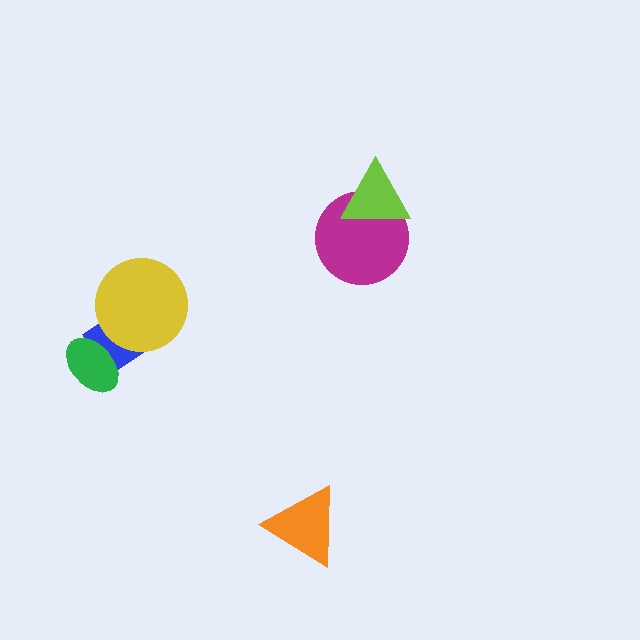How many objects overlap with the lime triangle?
1 object overlaps with the lime triangle.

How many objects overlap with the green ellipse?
1 object overlaps with the green ellipse.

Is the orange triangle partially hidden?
No, no other shape covers it.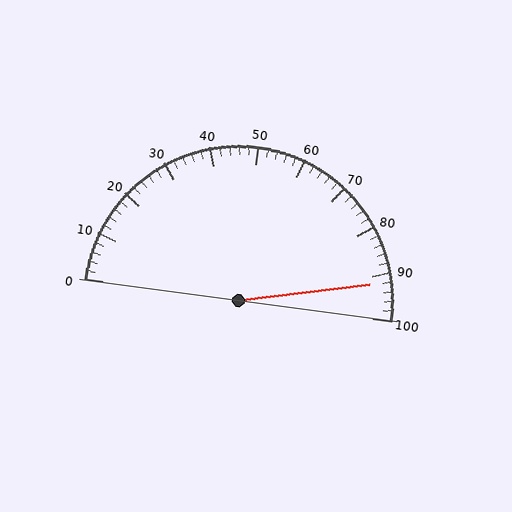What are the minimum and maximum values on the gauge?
The gauge ranges from 0 to 100.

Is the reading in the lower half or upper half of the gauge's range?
The reading is in the upper half of the range (0 to 100).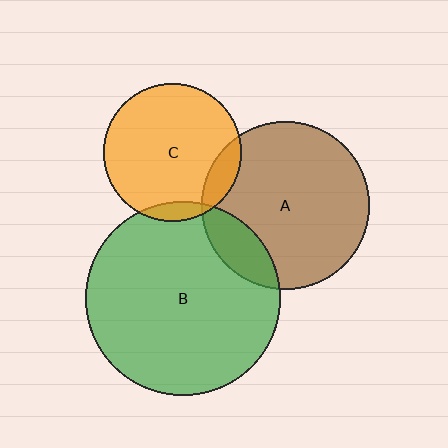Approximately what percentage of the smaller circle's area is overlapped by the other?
Approximately 15%.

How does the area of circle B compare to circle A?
Approximately 1.3 times.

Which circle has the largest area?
Circle B (green).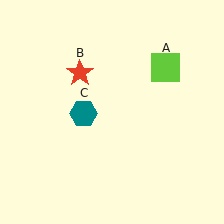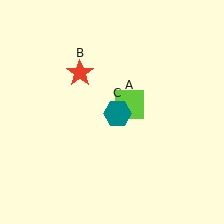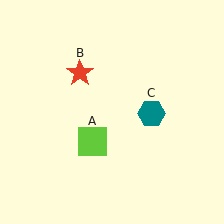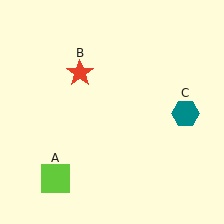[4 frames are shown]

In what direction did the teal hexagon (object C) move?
The teal hexagon (object C) moved right.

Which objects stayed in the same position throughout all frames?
Red star (object B) remained stationary.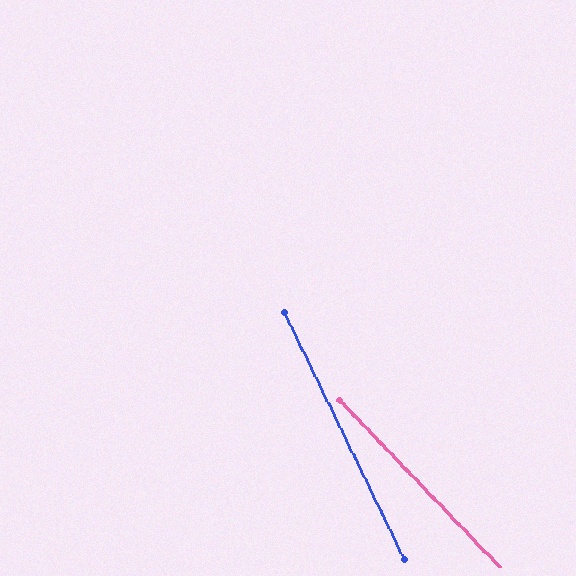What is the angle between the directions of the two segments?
Approximately 18 degrees.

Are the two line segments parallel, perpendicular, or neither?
Neither parallel nor perpendicular — they differ by about 18°.